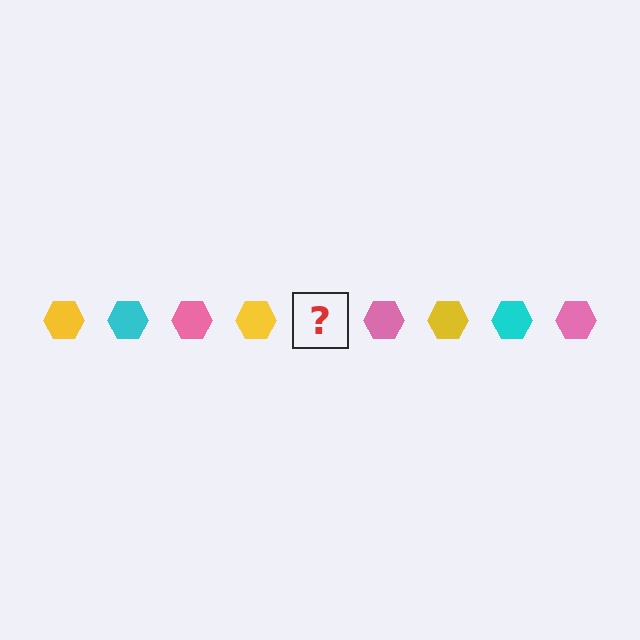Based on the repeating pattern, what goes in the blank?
The blank should be a cyan hexagon.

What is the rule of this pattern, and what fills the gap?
The rule is that the pattern cycles through yellow, cyan, pink hexagons. The gap should be filled with a cyan hexagon.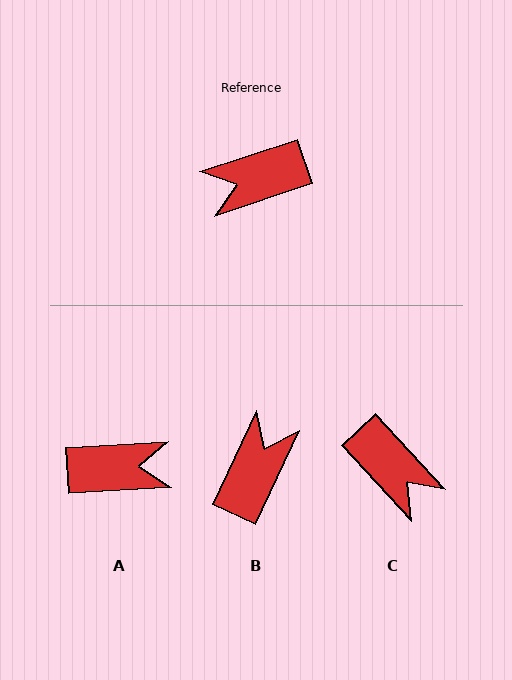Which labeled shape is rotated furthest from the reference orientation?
A, about 165 degrees away.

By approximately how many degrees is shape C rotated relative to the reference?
Approximately 114 degrees counter-clockwise.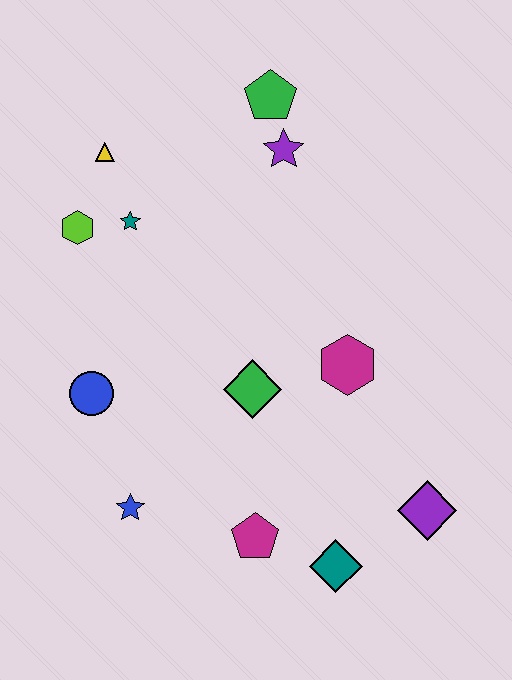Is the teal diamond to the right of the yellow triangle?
Yes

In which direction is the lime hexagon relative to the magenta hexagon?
The lime hexagon is to the left of the magenta hexagon.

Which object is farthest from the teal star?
The purple diamond is farthest from the teal star.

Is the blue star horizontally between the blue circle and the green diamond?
Yes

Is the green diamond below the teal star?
Yes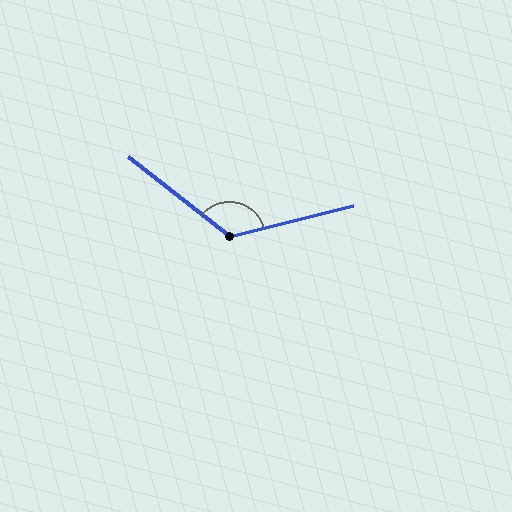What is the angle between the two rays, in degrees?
Approximately 128 degrees.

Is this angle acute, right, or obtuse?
It is obtuse.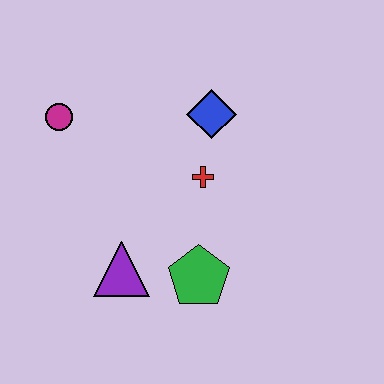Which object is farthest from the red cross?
The magenta circle is farthest from the red cross.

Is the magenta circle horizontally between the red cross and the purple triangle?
No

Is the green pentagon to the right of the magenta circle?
Yes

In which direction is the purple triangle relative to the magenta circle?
The purple triangle is below the magenta circle.